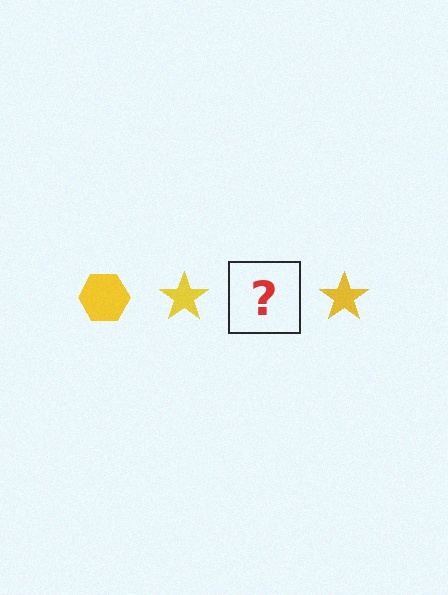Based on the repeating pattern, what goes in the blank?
The blank should be a yellow hexagon.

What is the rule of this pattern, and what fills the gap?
The rule is that the pattern cycles through hexagon, star shapes in yellow. The gap should be filled with a yellow hexagon.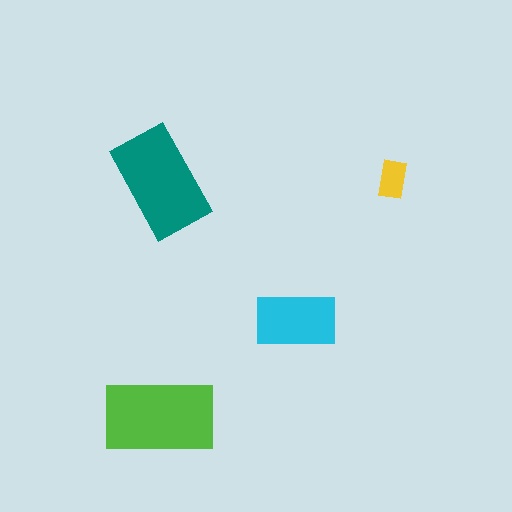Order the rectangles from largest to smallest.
the lime one, the teal one, the cyan one, the yellow one.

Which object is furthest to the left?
The lime rectangle is leftmost.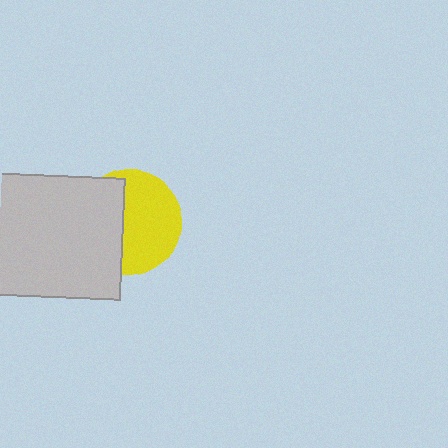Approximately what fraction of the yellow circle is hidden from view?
Roughly 42% of the yellow circle is hidden behind the light gray rectangle.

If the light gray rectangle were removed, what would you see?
You would see the complete yellow circle.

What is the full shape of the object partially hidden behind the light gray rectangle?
The partially hidden object is a yellow circle.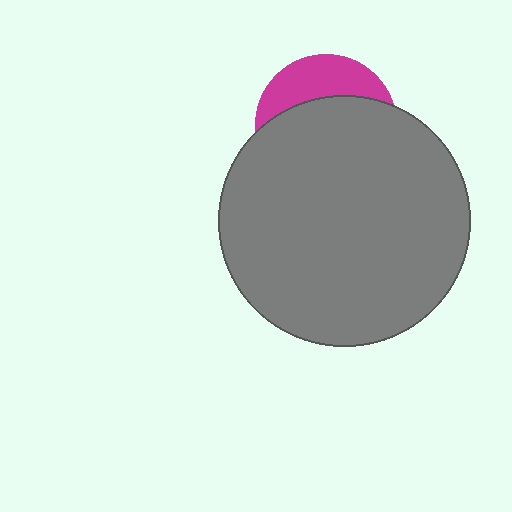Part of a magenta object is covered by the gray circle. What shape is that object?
It is a circle.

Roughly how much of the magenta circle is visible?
A small part of it is visible (roughly 31%).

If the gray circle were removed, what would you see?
You would see the complete magenta circle.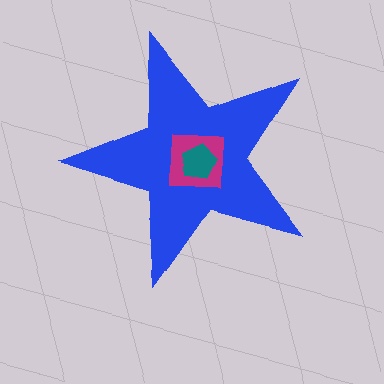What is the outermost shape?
The blue star.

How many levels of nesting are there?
3.